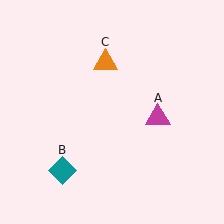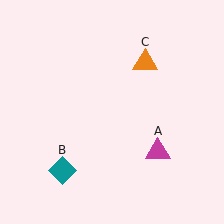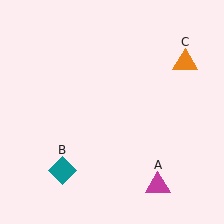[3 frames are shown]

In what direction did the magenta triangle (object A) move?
The magenta triangle (object A) moved down.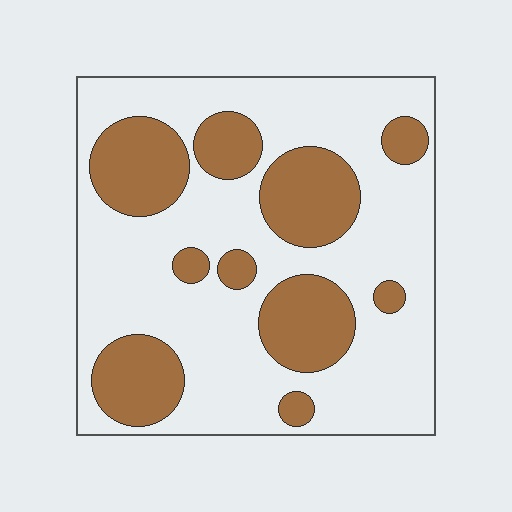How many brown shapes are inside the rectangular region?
10.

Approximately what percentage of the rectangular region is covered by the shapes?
Approximately 30%.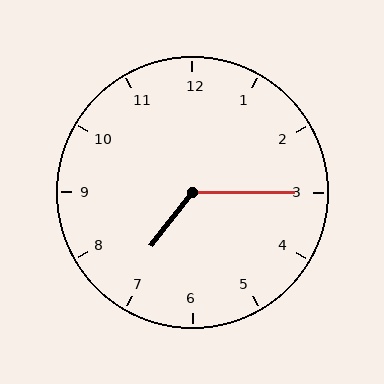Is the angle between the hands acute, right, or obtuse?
It is obtuse.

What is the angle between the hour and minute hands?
Approximately 128 degrees.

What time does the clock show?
7:15.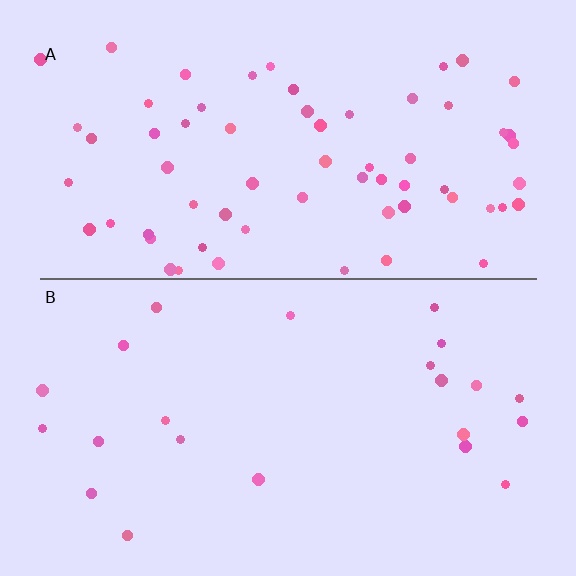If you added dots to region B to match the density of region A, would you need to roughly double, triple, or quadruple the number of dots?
Approximately triple.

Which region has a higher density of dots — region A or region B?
A (the top).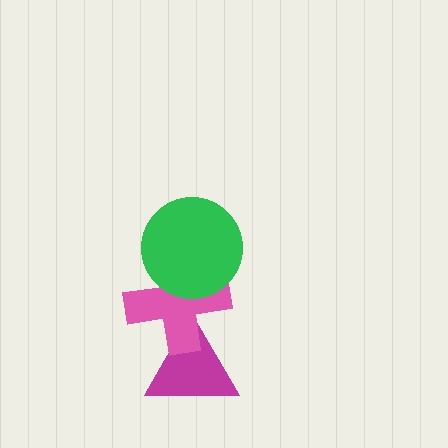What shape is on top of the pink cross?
The green circle is on top of the pink cross.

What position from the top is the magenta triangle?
The magenta triangle is 3rd from the top.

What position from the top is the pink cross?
The pink cross is 2nd from the top.